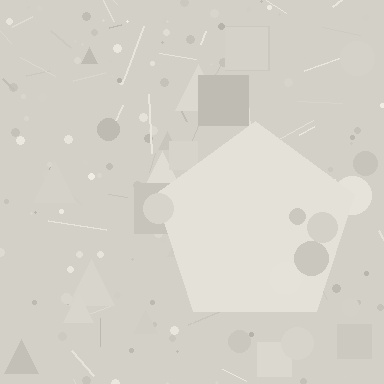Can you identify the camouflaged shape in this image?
The camouflaged shape is a pentagon.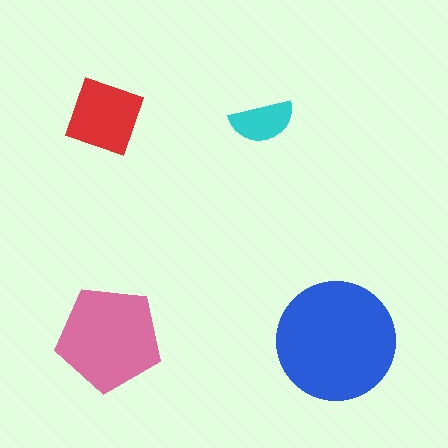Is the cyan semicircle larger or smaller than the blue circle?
Smaller.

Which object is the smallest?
The cyan semicircle.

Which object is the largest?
The blue circle.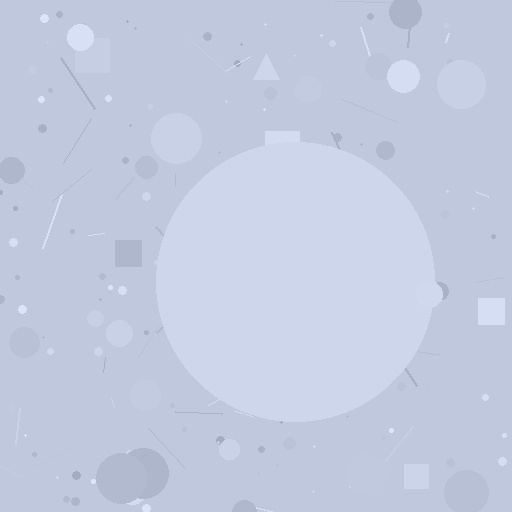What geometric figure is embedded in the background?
A circle is embedded in the background.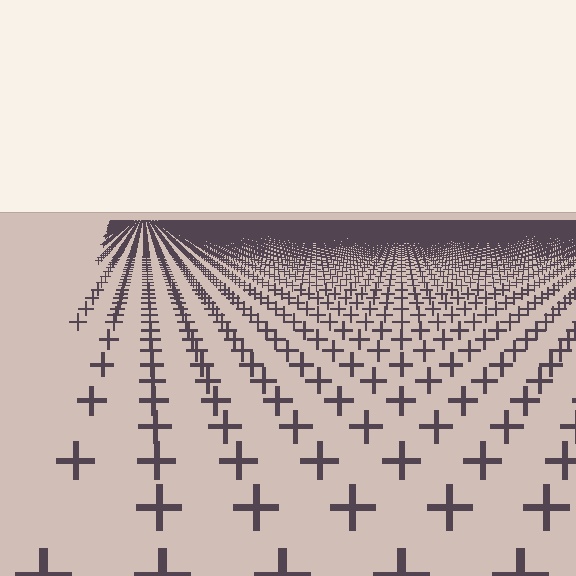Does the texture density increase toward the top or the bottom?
Density increases toward the top.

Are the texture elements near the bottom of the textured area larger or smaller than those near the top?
Larger. Near the bottom, elements are closer to the viewer and appear at a bigger on-screen size.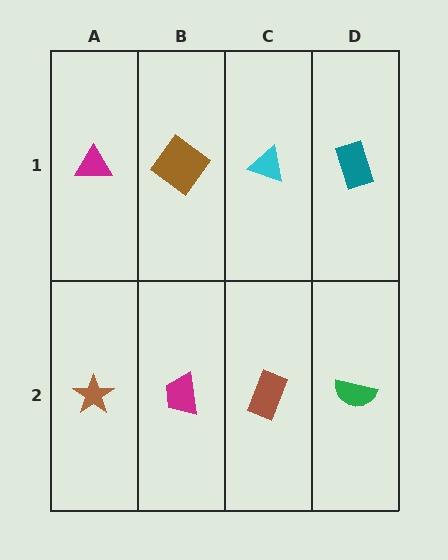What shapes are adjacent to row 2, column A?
A magenta triangle (row 1, column A), a magenta trapezoid (row 2, column B).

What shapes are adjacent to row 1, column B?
A magenta trapezoid (row 2, column B), a magenta triangle (row 1, column A), a cyan triangle (row 1, column C).